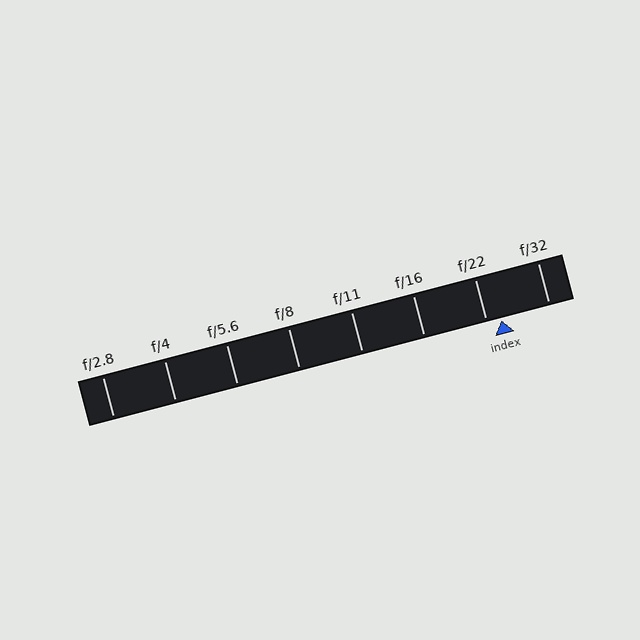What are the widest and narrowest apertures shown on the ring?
The widest aperture shown is f/2.8 and the narrowest is f/32.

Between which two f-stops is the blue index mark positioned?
The index mark is between f/22 and f/32.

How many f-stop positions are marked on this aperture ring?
There are 8 f-stop positions marked.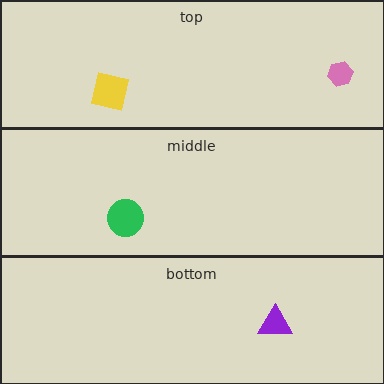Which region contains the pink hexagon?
The top region.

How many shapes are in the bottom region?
1.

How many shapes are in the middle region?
1.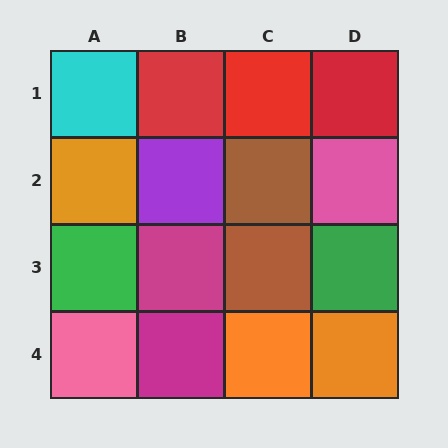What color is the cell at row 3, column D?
Green.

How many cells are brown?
2 cells are brown.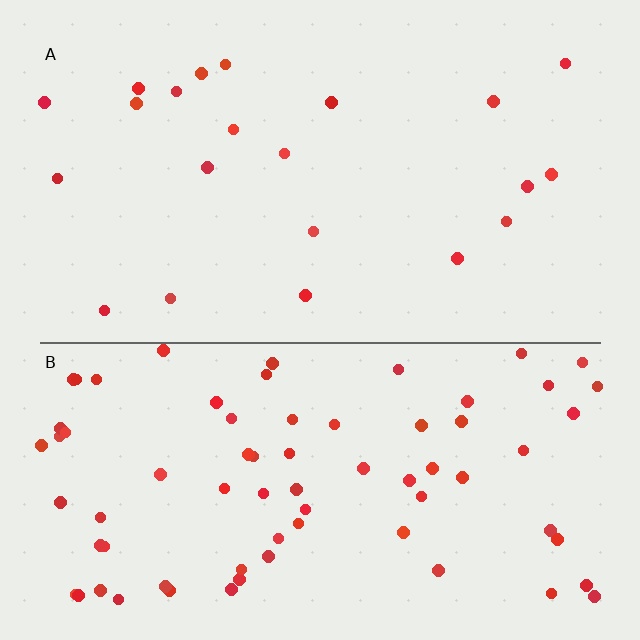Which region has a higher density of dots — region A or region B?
B (the bottom).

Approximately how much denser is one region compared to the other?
Approximately 3.4× — region B over region A.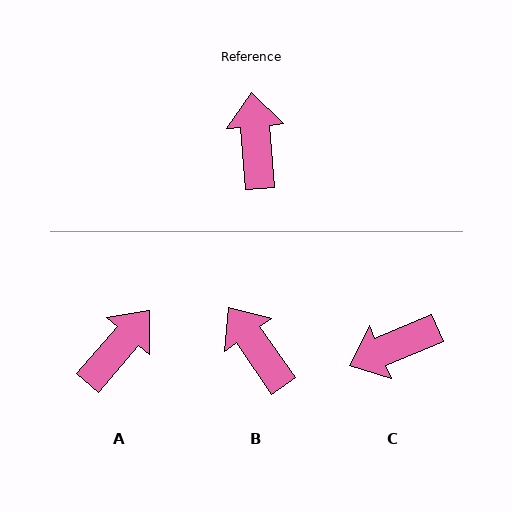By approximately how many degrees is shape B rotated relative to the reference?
Approximately 30 degrees counter-clockwise.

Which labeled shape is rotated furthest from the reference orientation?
C, about 108 degrees away.